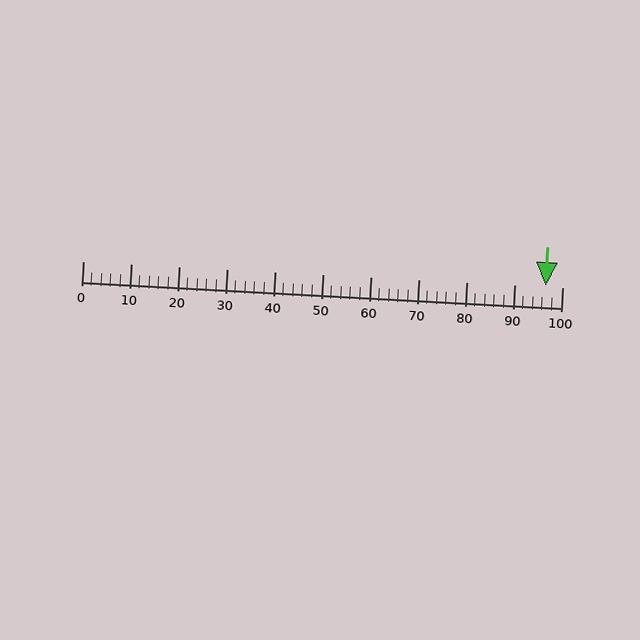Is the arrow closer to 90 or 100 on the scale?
The arrow is closer to 100.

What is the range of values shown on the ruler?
The ruler shows values from 0 to 100.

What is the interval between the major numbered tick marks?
The major tick marks are spaced 10 units apart.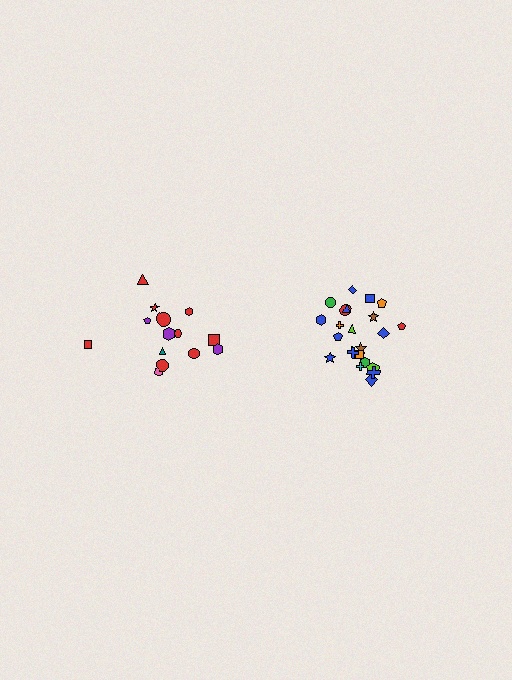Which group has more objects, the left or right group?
The right group.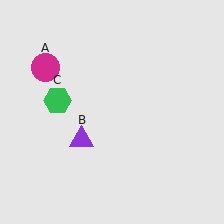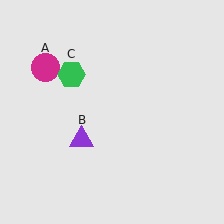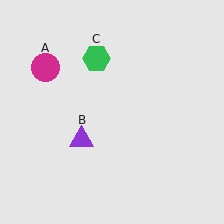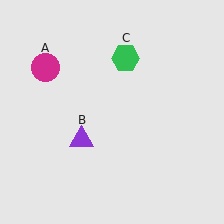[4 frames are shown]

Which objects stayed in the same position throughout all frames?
Magenta circle (object A) and purple triangle (object B) remained stationary.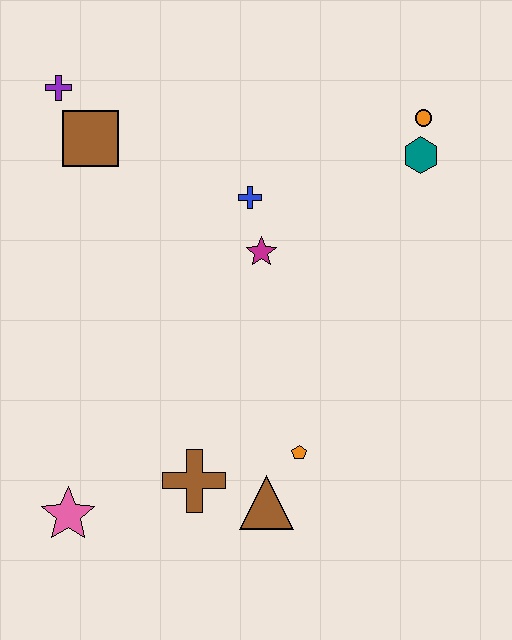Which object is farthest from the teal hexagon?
The pink star is farthest from the teal hexagon.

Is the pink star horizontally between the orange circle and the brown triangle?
No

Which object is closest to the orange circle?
The teal hexagon is closest to the orange circle.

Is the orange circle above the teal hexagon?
Yes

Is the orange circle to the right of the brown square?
Yes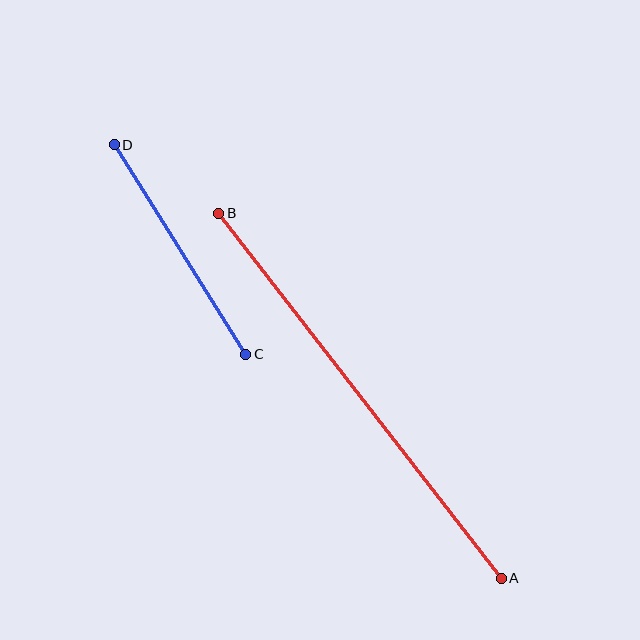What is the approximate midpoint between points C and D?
The midpoint is at approximately (180, 250) pixels.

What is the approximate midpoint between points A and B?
The midpoint is at approximately (360, 396) pixels.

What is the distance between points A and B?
The distance is approximately 461 pixels.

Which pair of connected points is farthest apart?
Points A and B are farthest apart.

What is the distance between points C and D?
The distance is approximately 247 pixels.